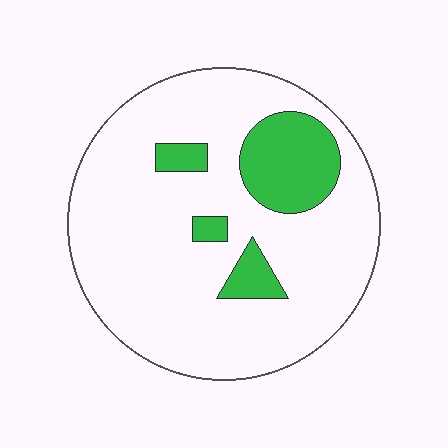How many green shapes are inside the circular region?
4.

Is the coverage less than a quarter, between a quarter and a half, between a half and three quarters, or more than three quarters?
Less than a quarter.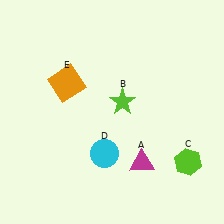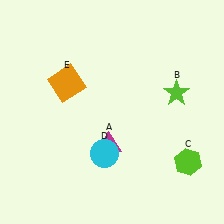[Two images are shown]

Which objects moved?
The objects that moved are: the magenta triangle (A), the lime star (B).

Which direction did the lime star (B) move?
The lime star (B) moved right.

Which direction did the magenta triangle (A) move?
The magenta triangle (A) moved left.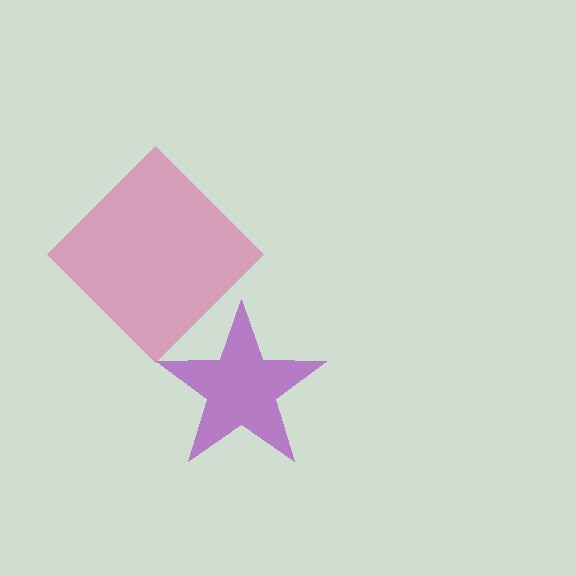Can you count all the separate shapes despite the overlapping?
Yes, there are 2 separate shapes.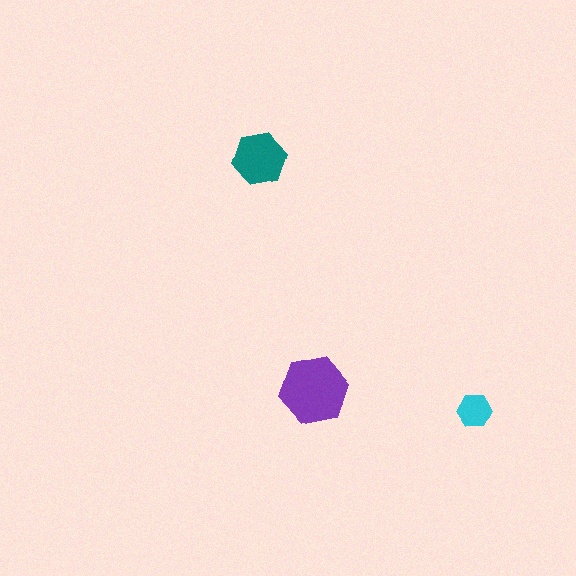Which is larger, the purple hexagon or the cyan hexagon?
The purple one.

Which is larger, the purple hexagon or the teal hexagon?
The purple one.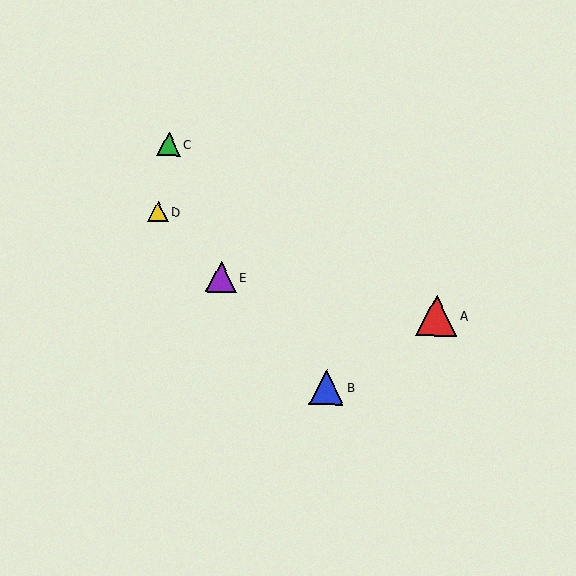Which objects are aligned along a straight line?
Objects B, D, E are aligned along a straight line.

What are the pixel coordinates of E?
Object E is at (221, 277).